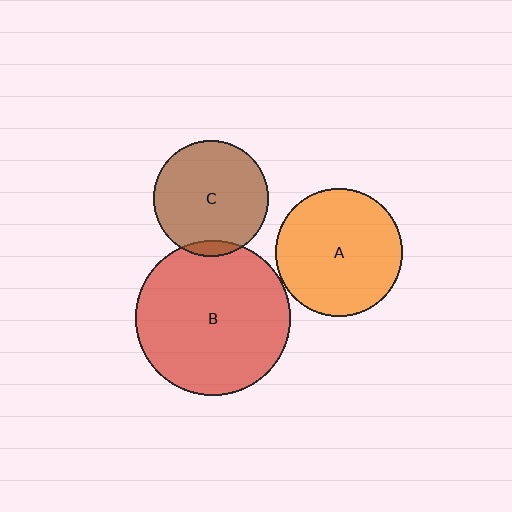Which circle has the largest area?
Circle B (red).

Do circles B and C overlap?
Yes.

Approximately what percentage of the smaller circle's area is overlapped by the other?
Approximately 5%.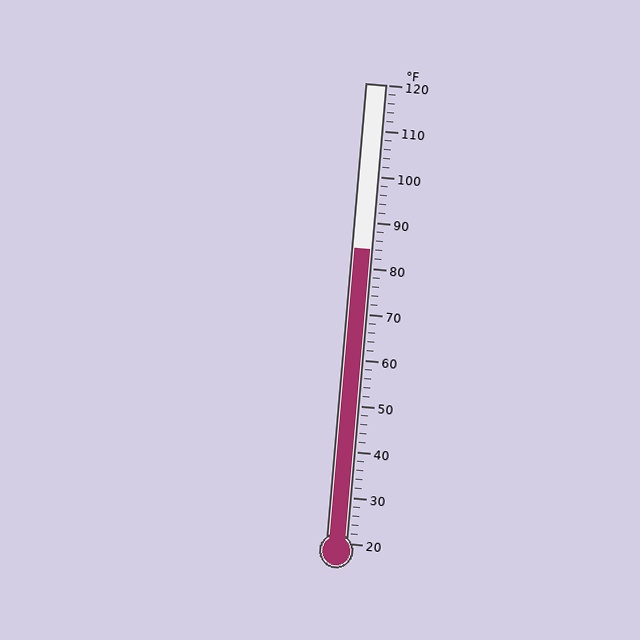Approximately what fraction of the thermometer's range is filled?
The thermometer is filled to approximately 65% of its range.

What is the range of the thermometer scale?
The thermometer scale ranges from 20°F to 120°F.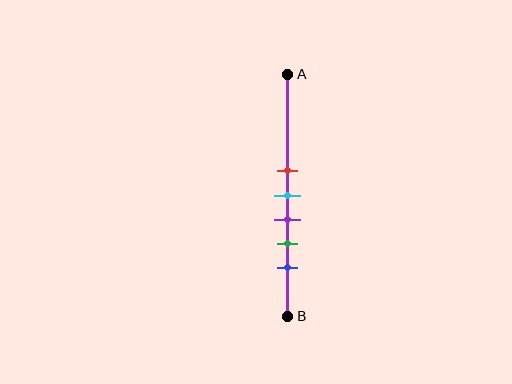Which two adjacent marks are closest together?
The red and cyan marks are the closest adjacent pair.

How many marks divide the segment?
There are 5 marks dividing the segment.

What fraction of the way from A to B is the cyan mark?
The cyan mark is approximately 50% (0.5) of the way from A to B.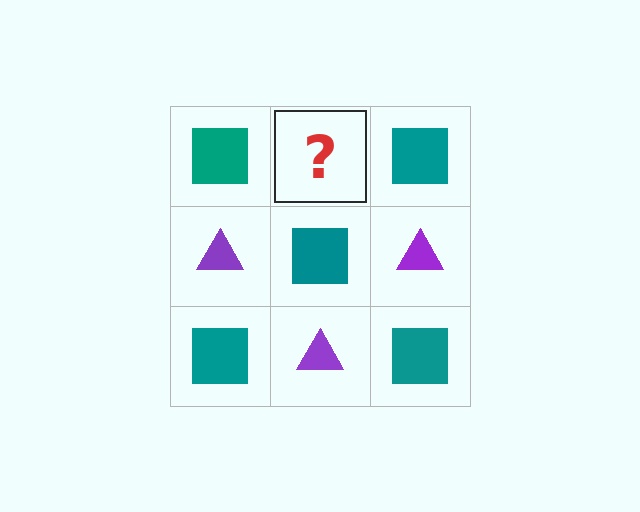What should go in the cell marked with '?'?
The missing cell should contain a purple triangle.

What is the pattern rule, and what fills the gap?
The rule is that it alternates teal square and purple triangle in a checkerboard pattern. The gap should be filled with a purple triangle.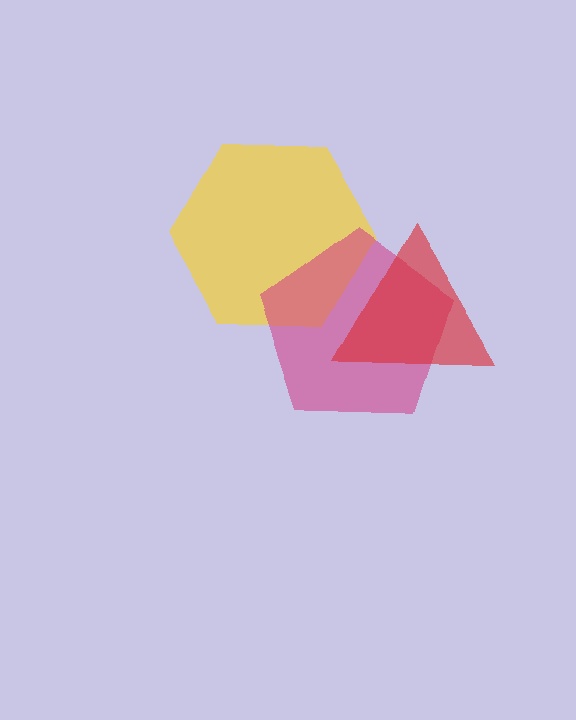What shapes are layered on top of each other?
The layered shapes are: a yellow hexagon, a magenta pentagon, a red triangle.